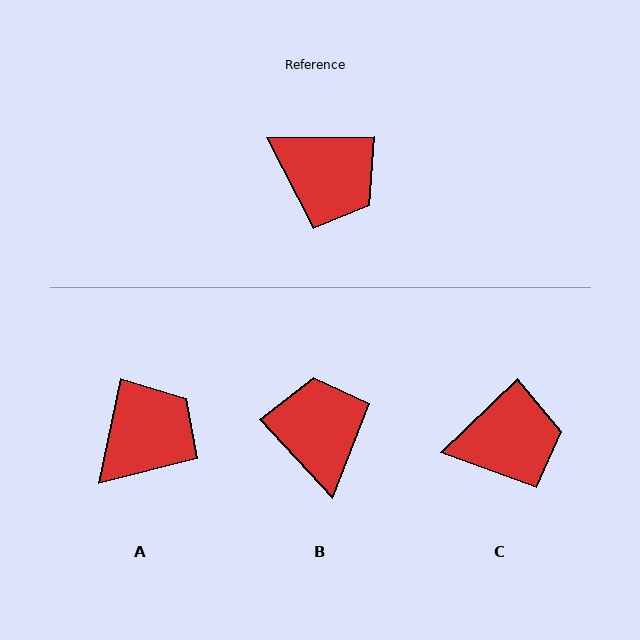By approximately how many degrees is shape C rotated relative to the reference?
Approximately 43 degrees counter-clockwise.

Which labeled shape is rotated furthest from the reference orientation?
B, about 132 degrees away.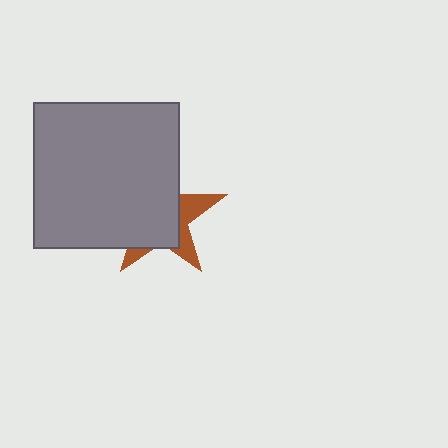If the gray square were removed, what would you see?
You would see the complete brown star.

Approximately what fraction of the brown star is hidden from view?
Roughly 69% of the brown star is hidden behind the gray square.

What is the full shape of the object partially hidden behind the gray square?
The partially hidden object is a brown star.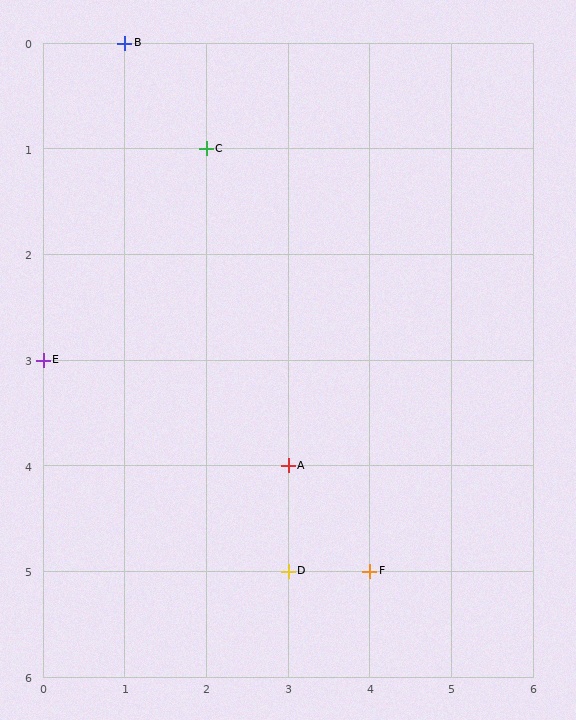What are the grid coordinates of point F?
Point F is at grid coordinates (4, 5).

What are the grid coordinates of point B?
Point B is at grid coordinates (1, 0).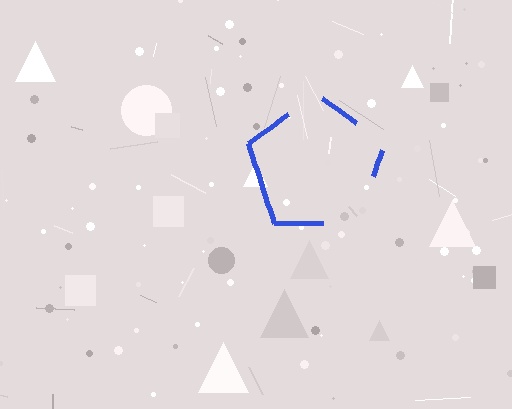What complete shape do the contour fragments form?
The contour fragments form a pentagon.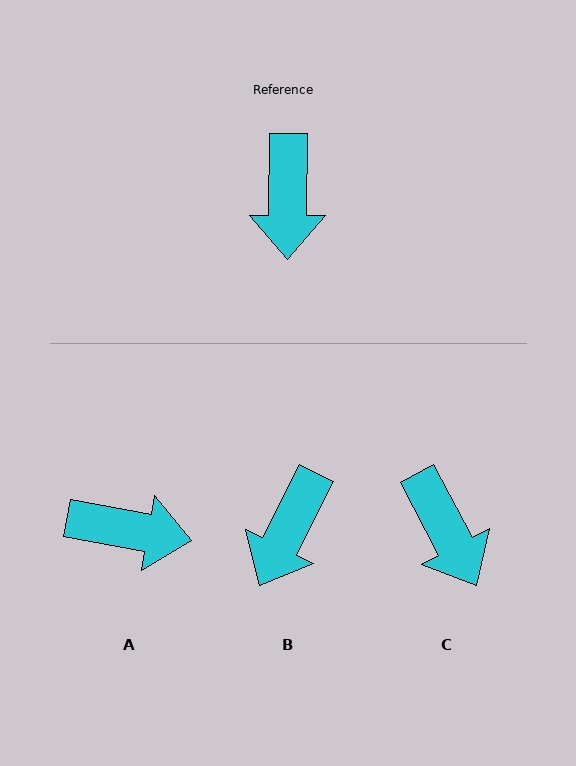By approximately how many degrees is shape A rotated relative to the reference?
Approximately 80 degrees counter-clockwise.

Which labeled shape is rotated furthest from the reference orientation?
A, about 80 degrees away.